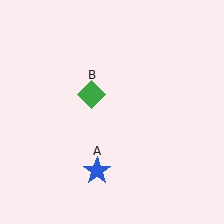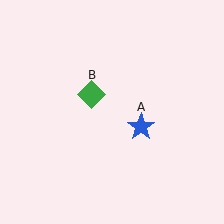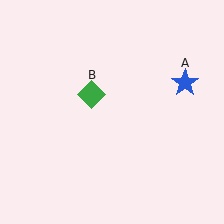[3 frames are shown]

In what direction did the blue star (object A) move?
The blue star (object A) moved up and to the right.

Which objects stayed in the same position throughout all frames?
Green diamond (object B) remained stationary.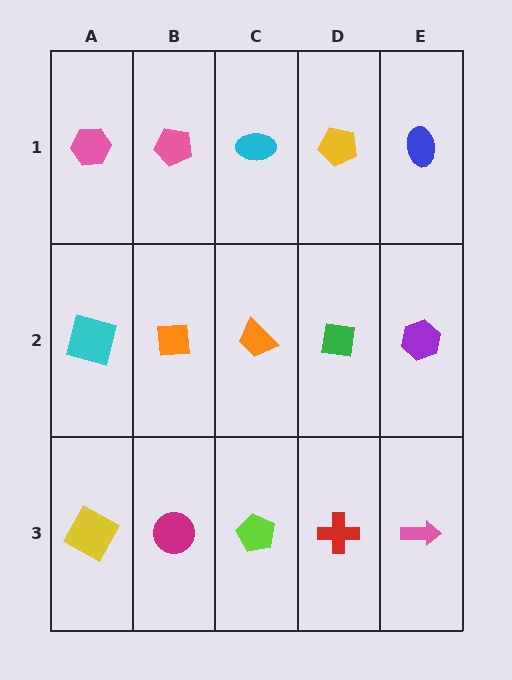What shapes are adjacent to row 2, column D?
A yellow pentagon (row 1, column D), a red cross (row 3, column D), an orange trapezoid (row 2, column C), a purple hexagon (row 2, column E).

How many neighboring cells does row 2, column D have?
4.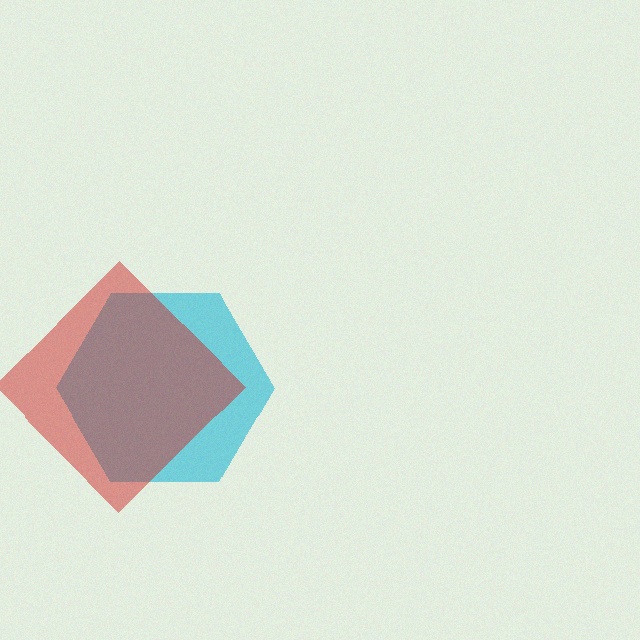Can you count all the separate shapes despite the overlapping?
Yes, there are 2 separate shapes.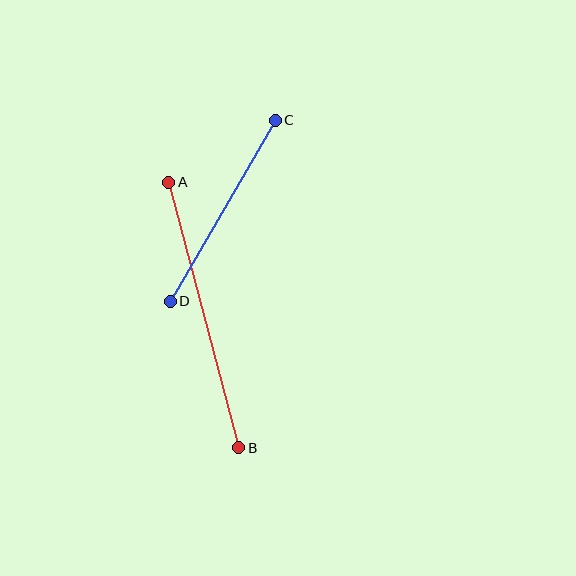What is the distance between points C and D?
The distance is approximately 209 pixels.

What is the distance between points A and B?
The distance is approximately 274 pixels.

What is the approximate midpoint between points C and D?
The midpoint is at approximately (223, 211) pixels.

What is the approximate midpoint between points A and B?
The midpoint is at approximately (204, 315) pixels.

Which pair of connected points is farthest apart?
Points A and B are farthest apart.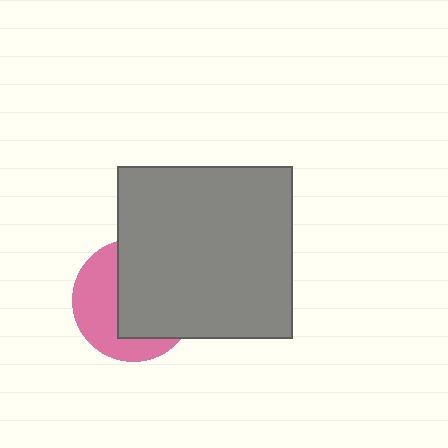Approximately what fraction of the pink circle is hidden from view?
Roughly 57% of the pink circle is hidden behind the gray rectangle.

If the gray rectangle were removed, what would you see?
You would see the complete pink circle.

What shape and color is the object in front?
The object in front is a gray rectangle.